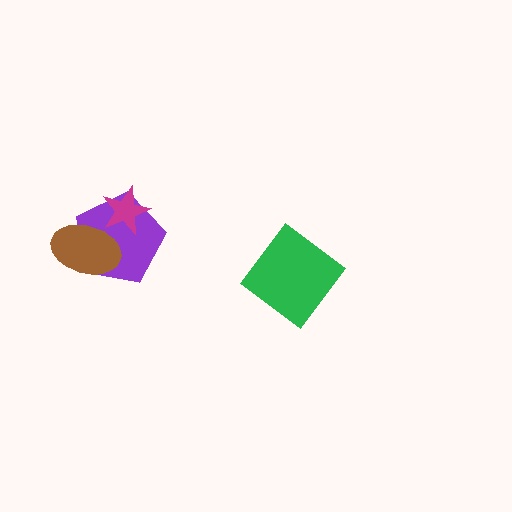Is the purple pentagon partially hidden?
Yes, it is partially covered by another shape.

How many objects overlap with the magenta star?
2 objects overlap with the magenta star.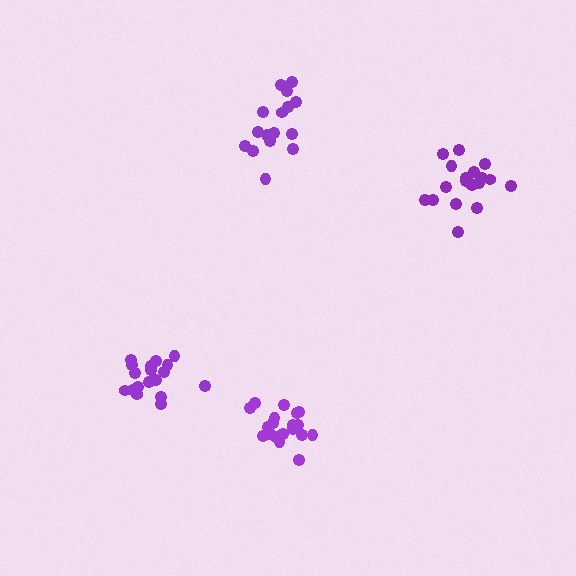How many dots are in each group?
Group 1: 19 dots, Group 2: 19 dots, Group 3: 16 dots, Group 4: 19 dots (73 total).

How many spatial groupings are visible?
There are 4 spatial groupings.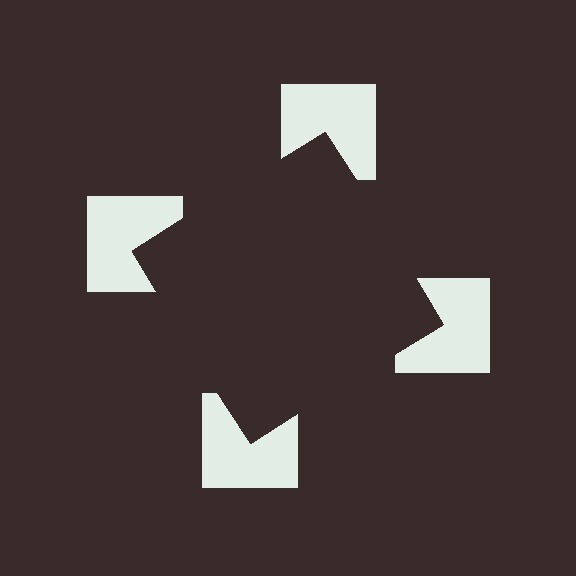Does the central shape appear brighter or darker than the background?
It typically appears slightly darker than the background, even though no actual brightness change is drawn.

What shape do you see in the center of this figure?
An illusory square — its edges are inferred from the aligned wedge cuts in the notched squares, not physically drawn.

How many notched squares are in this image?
There are 4 — one at each vertex of the illusory square.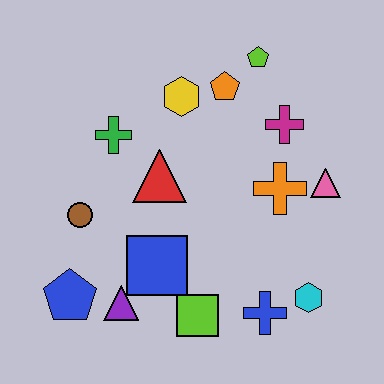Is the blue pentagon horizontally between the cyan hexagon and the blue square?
No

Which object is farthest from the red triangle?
The cyan hexagon is farthest from the red triangle.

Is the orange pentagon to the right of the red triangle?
Yes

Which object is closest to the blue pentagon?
The purple triangle is closest to the blue pentagon.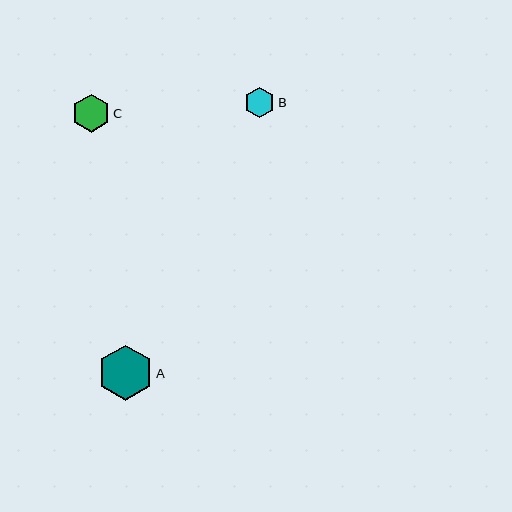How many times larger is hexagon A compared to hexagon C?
Hexagon A is approximately 1.4 times the size of hexagon C.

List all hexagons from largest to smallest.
From largest to smallest: A, C, B.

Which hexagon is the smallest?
Hexagon B is the smallest with a size of approximately 30 pixels.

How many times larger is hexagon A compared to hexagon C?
Hexagon A is approximately 1.4 times the size of hexagon C.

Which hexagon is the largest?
Hexagon A is the largest with a size of approximately 55 pixels.